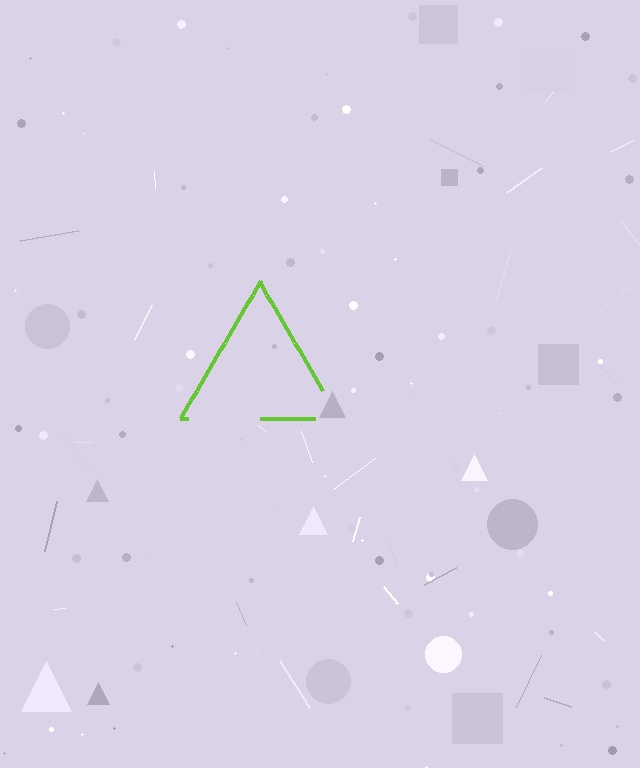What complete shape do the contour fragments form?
The contour fragments form a triangle.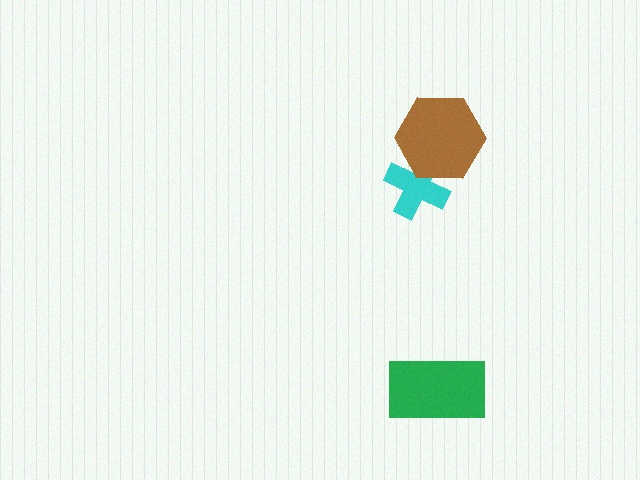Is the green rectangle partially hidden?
No, no other shape covers it.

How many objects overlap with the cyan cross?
1 object overlaps with the cyan cross.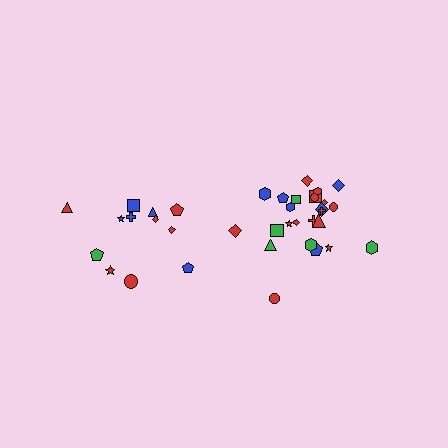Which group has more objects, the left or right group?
The right group.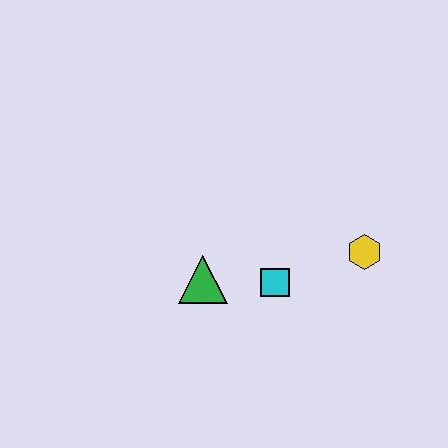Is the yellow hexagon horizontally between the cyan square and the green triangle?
No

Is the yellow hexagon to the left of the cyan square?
No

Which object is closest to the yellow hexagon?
The cyan square is closest to the yellow hexagon.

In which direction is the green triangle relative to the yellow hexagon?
The green triangle is to the left of the yellow hexagon.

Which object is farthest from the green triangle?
The yellow hexagon is farthest from the green triangle.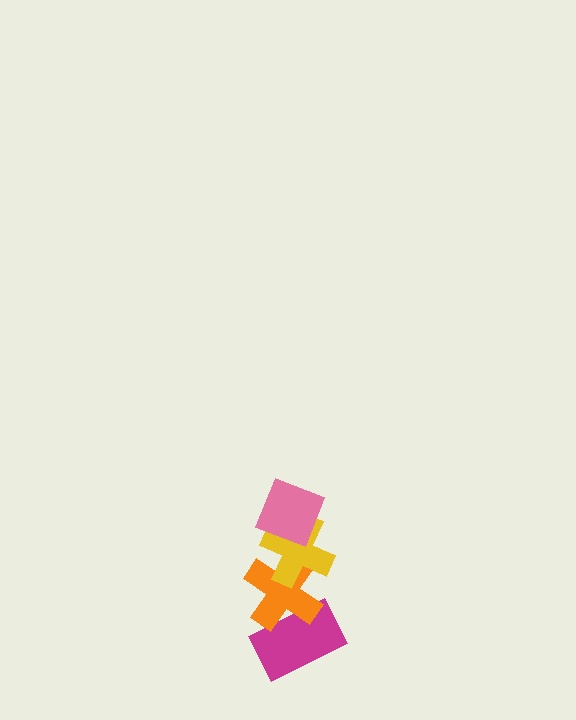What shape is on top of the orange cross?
The yellow cross is on top of the orange cross.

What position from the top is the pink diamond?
The pink diamond is 1st from the top.